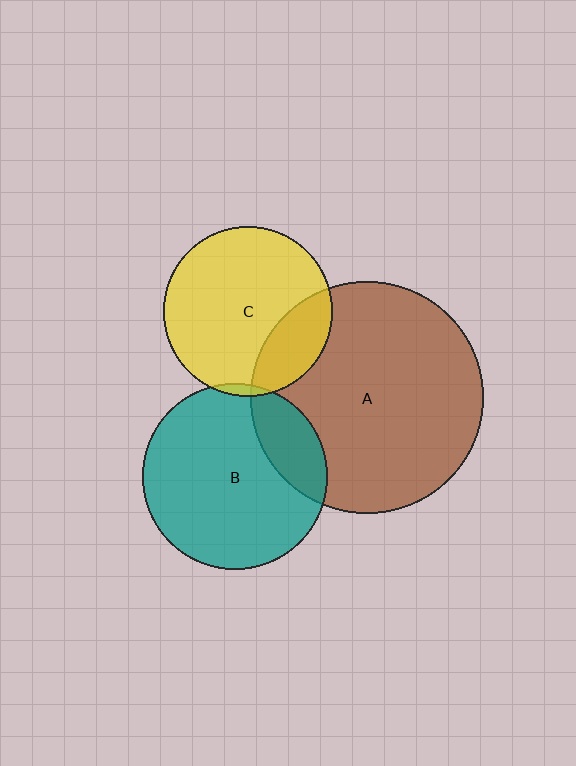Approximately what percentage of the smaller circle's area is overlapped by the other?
Approximately 5%.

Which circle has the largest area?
Circle A (brown).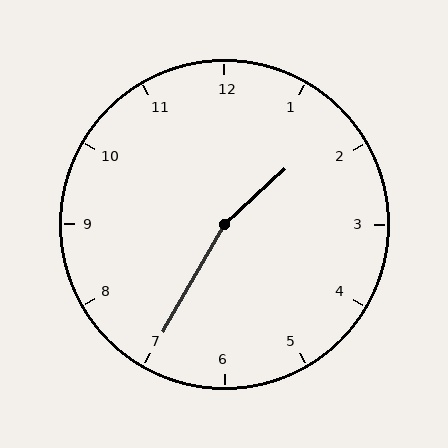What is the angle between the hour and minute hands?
Approximately 162 degrees.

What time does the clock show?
1:35.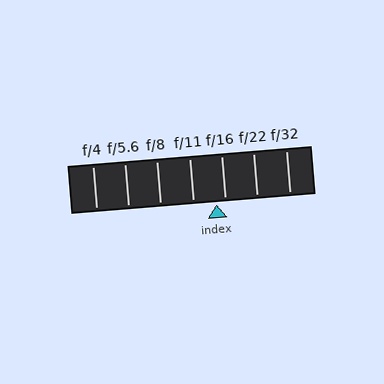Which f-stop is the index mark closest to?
The index mark is closest to f/16.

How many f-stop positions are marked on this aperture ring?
There are 7 f-stop positions marked.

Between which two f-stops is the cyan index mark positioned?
The index mark is between f/11 and f/16.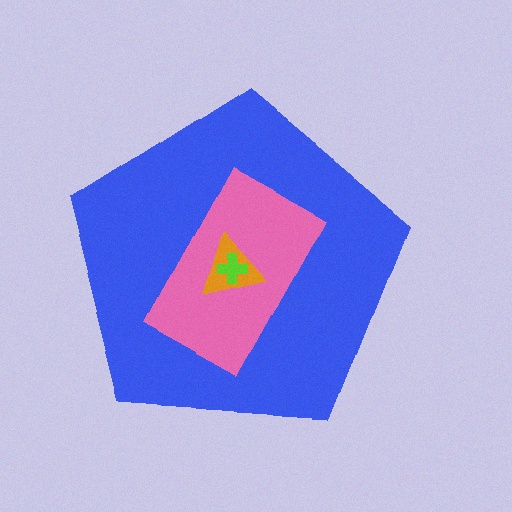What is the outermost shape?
The blue pentagon.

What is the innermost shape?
The lime cross.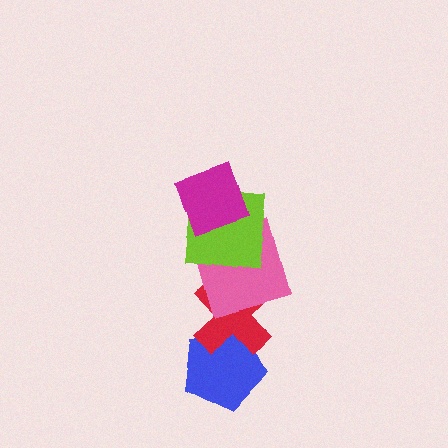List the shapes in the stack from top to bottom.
From top to bottom: the magenta square, the lime square, the pink square, the red cross, the blue pentagon.